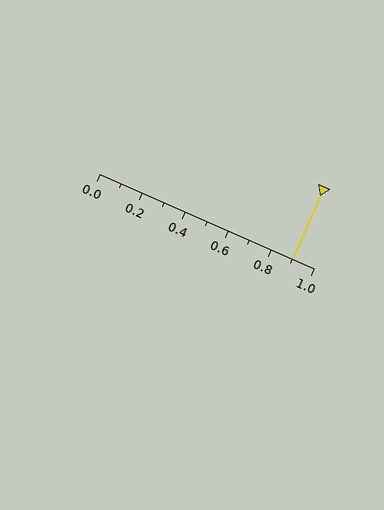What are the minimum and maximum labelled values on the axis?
The axis runs from 0.0 to 1.0.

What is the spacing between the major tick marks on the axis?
The major ticks are spaced 0.2 apart.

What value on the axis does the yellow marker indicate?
The marker indicates approximately 0.9.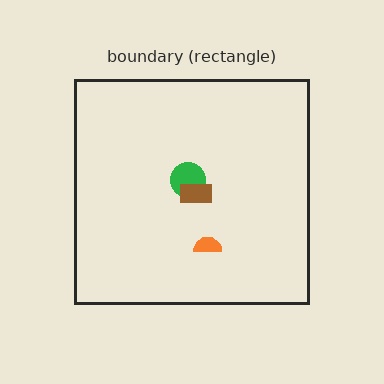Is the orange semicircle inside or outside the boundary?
Inside.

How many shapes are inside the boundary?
3 inside, 0 outside.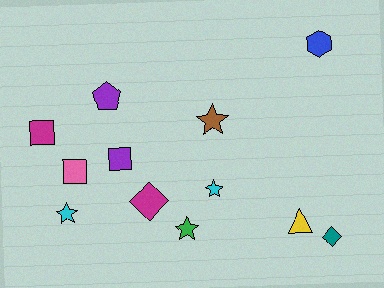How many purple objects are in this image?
There are 2 purple objects.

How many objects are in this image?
There are 12 objects.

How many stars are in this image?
There are 4 stars.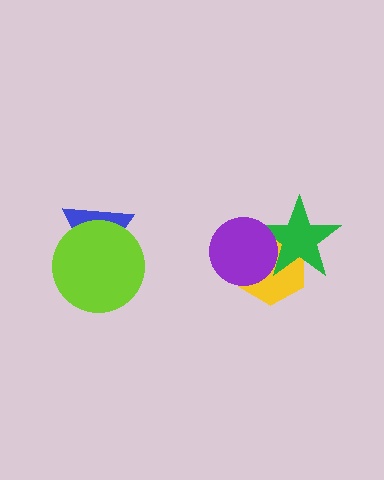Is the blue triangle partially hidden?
Yes, it is partially covered by another shape.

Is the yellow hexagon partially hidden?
Yes, it is partially covered by another shape.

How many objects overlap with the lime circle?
1 object overlaps with the lime circle.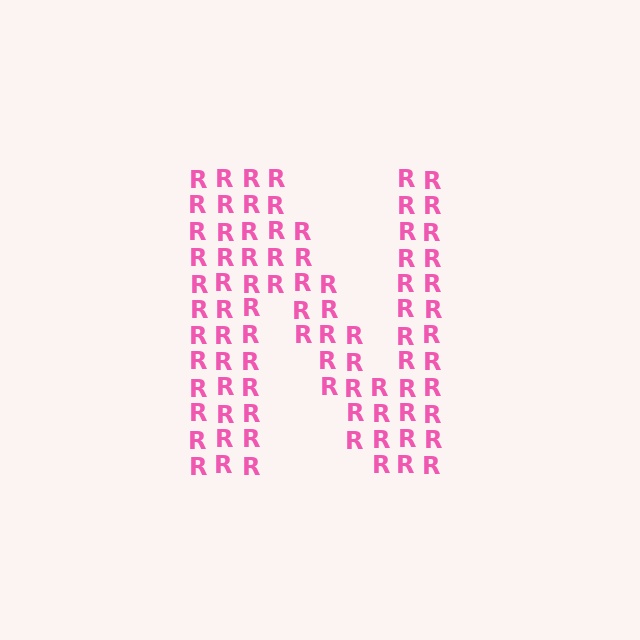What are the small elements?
The small elements are letter R's.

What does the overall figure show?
The overall figure shows the letter N.